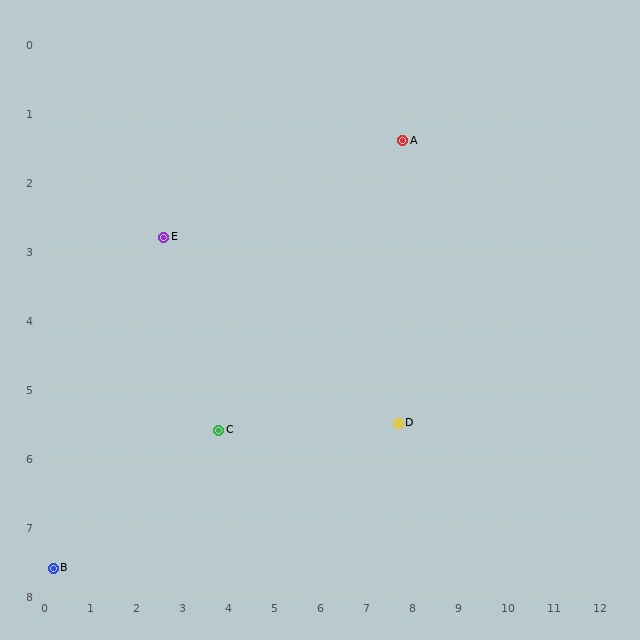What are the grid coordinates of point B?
Point B is at approximately (0.2, 7.6).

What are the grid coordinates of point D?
Point D is at approximately (7.7, 5.5).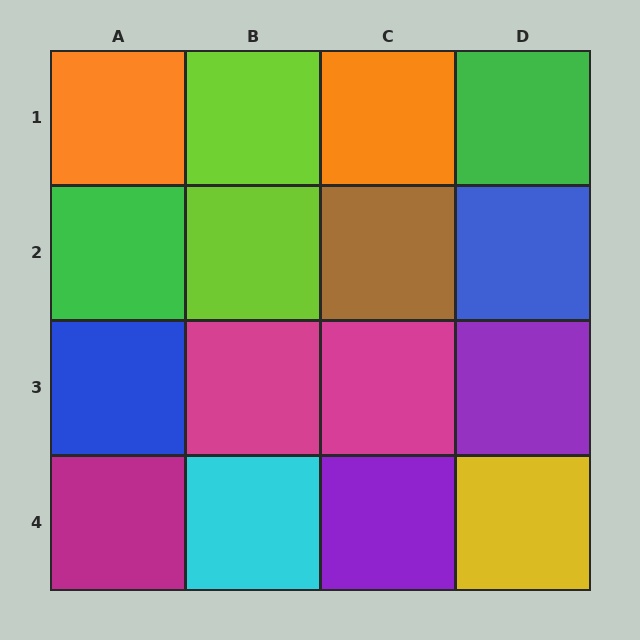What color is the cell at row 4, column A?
Magenta.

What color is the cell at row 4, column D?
Yellow.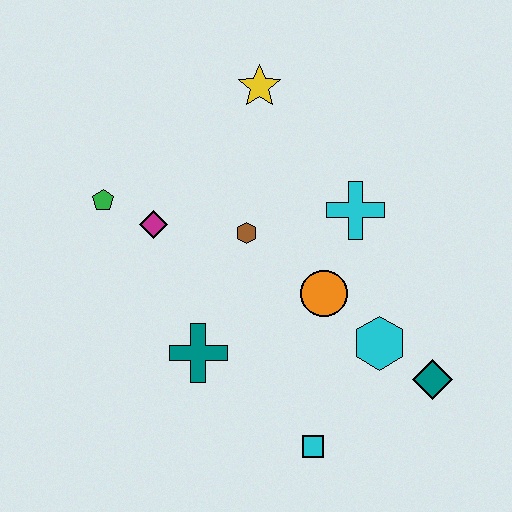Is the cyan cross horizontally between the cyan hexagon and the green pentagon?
Yes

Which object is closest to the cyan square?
The cyan hexagon is closest to the cyan square.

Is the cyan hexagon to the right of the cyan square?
Yes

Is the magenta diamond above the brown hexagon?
Yes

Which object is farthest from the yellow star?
The cyan square is farthest from the yellow star.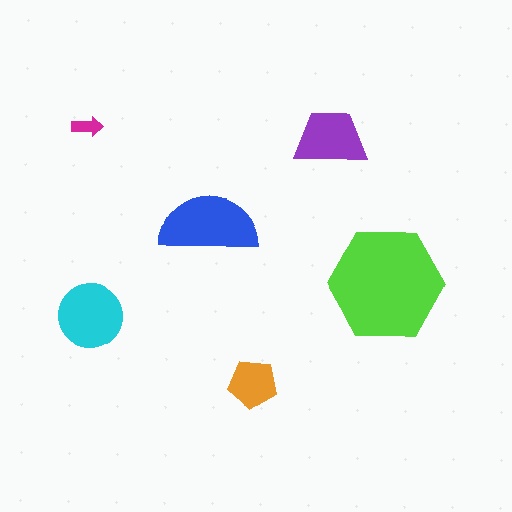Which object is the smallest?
The magenta arrow.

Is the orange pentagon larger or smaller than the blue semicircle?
Smaller.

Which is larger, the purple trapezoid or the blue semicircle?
The blue semicircle.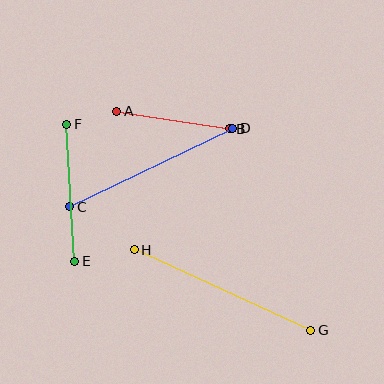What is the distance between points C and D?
The distance is approximately 181 pixels.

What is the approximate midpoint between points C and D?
The midpoint is at approximately (151, 168) pixels.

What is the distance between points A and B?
The distance is approximately 114 pixels.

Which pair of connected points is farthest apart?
Points G and H are farthest apart.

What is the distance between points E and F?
The distance is approximately 137 pixels.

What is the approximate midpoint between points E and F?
The midpoint is at approximately (71, 193) pixels.